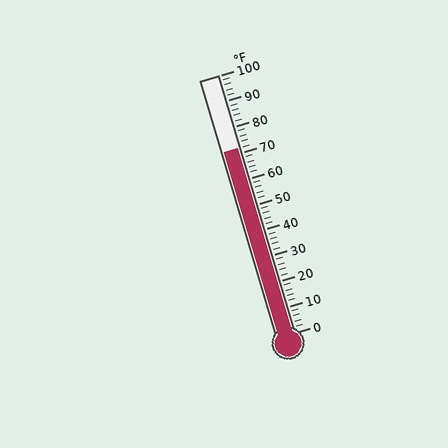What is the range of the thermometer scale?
The thermometer scale ranges from 0°F to 100°F.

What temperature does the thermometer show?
The thermometer shows approximately 72°F.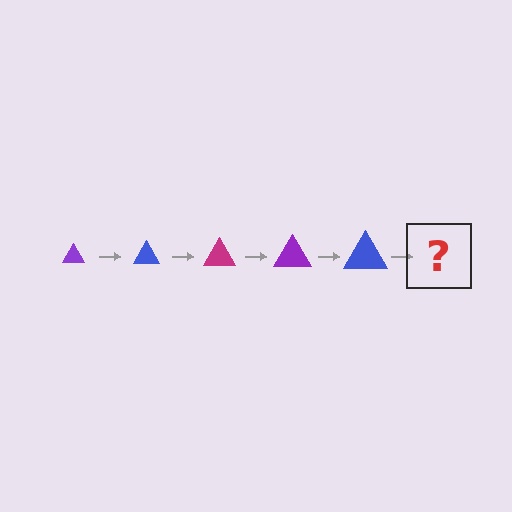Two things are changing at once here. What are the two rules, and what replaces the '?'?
The two rules are that the triangle grows larger each step and the color cycles through purple, blue, and magenta. The '?' should be a magenta triangle, larger than the previous one.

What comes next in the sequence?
The next element should be a magenta triangle, larger than the previous one.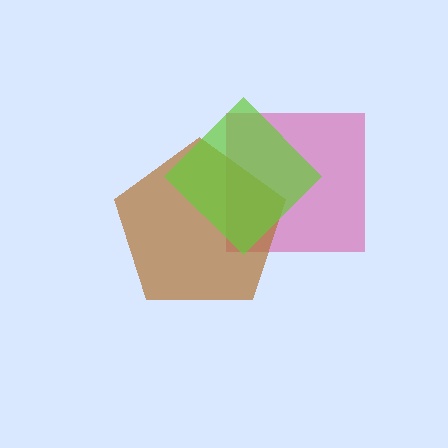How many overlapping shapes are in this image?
There are 3 overlapping shapes in the image.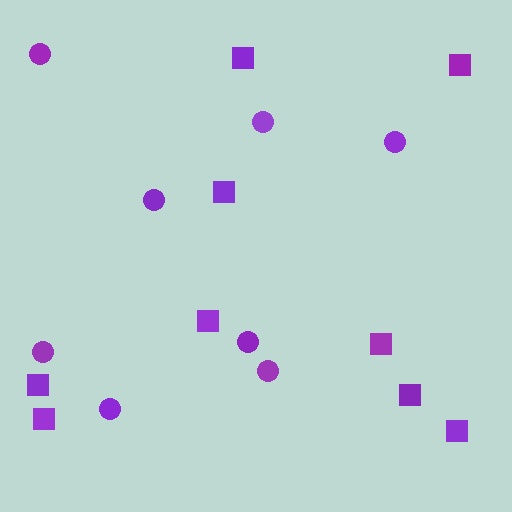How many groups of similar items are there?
There are 2 groups: one group of circles (8) and one group of squares (9).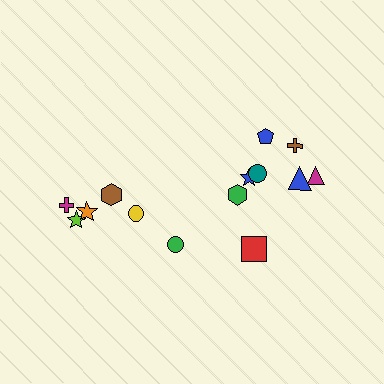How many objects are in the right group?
There are 8 objects.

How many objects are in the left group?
There are 6 objects.